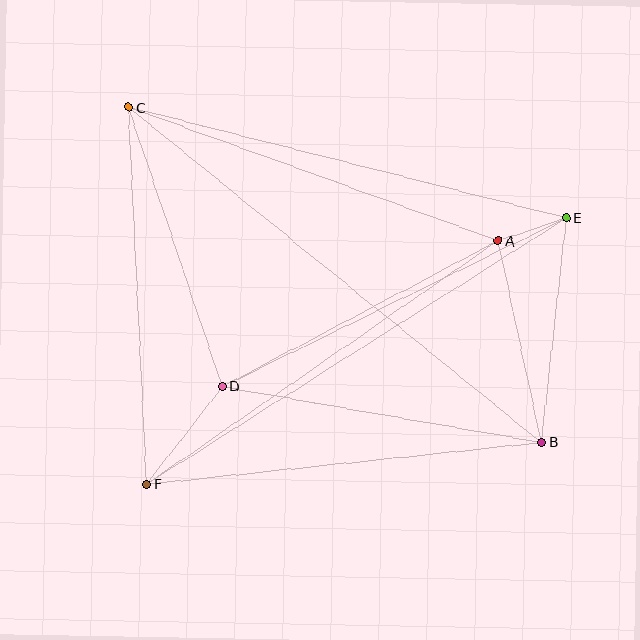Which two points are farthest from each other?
Points B and C are farthest from each other.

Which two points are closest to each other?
Points A and E are closest to each other.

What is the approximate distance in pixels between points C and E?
The distance between C and E is approximately 451 pixels.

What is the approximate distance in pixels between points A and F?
The distance between A and F is approximately 428 pixels.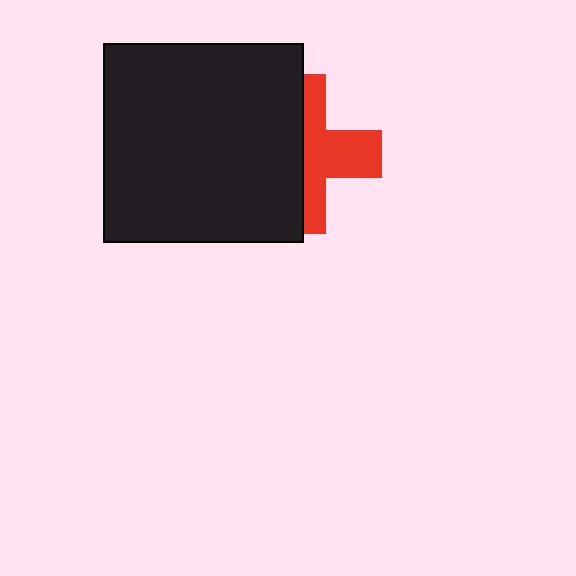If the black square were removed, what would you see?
You would see the complete red cross.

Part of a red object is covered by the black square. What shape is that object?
It is a cross.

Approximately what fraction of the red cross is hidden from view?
Roughly 52% of the red cross is hidden behind the black square.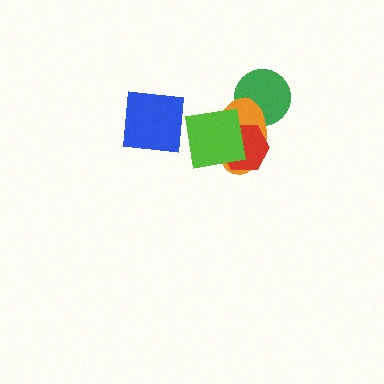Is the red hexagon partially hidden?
Yes, it is partially covered by another shape.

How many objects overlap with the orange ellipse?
3 objects overlap with the orange ellipse.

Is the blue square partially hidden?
No, no other shape covers it.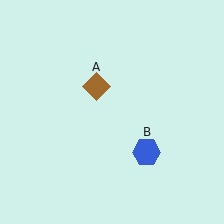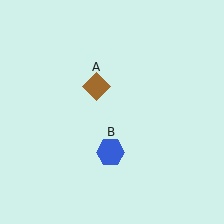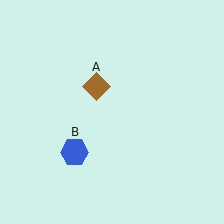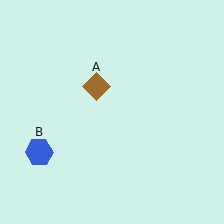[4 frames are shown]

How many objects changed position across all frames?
1 object changed position: blue hexagon (object B).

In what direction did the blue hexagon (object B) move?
The blue hexagon (object B) moved left.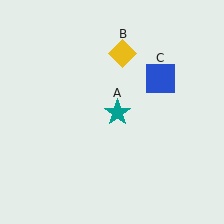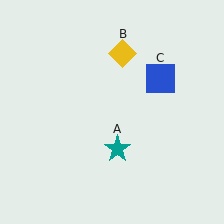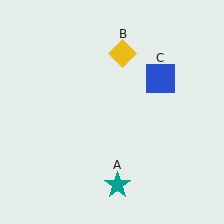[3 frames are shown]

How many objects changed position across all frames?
1 object changed position: teal star (object A).